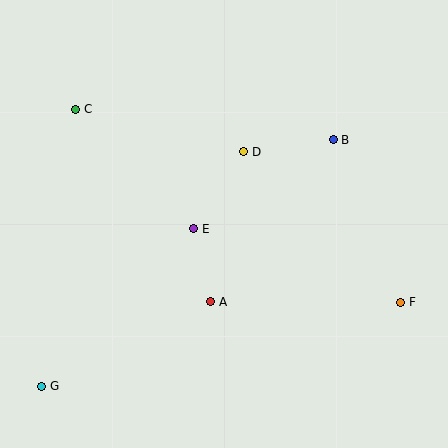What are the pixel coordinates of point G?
Point G is at (42, 386).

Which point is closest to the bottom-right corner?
Point F is closest to the bottom-right corner.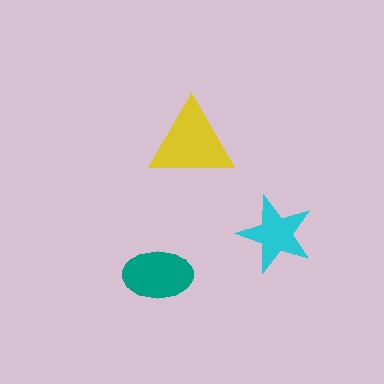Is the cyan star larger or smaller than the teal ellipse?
Smaller.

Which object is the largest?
The yellow triangle.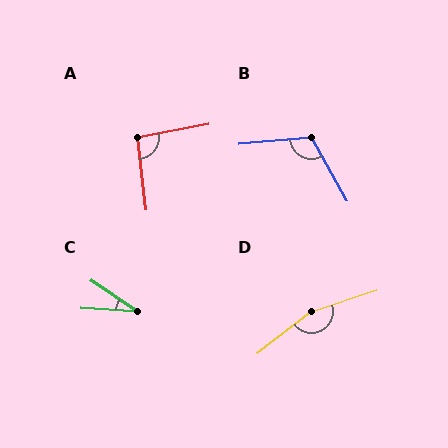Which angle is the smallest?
C, at approximately 30 degrees.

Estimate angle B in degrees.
Approximately 114 degrees.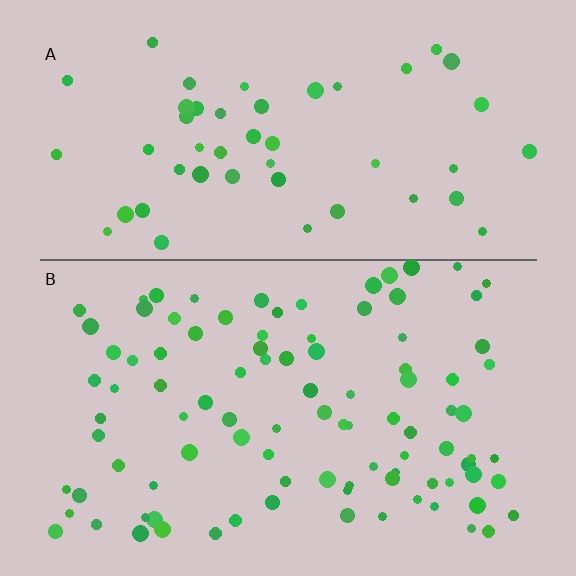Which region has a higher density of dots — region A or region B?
B (the bottom).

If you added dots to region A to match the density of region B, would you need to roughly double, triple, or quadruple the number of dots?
Approximately double.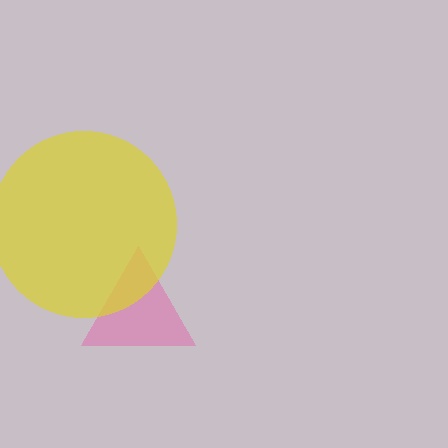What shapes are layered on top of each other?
The layered shapes are: a pink triangle, a yellow circle.